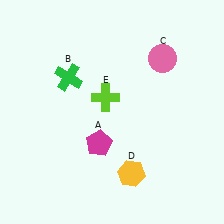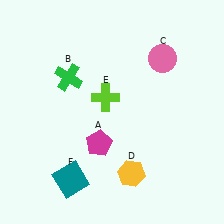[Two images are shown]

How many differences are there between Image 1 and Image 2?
There is 1 difference between the two images.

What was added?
A teal square (F) was added in Image 2.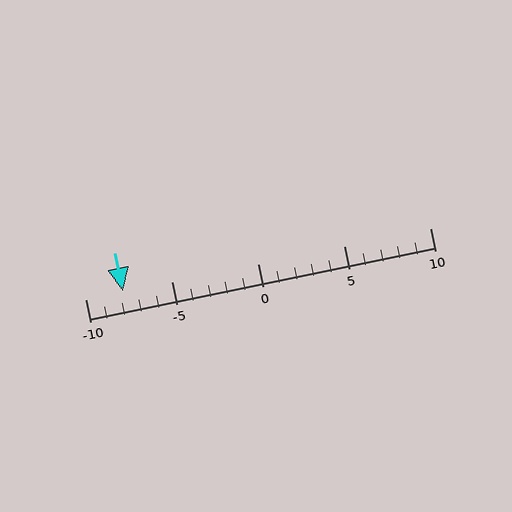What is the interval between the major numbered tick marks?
The major tick marks are spaced 5 units apart.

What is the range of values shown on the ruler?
The ruler shows values from -10 to 10.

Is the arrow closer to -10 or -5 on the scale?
The arrow is closer to -10.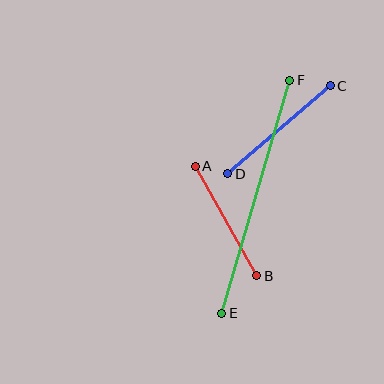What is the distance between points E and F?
The distance is approximately 243 pixels.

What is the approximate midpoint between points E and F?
The midpoint is at approximately (256, 197) pixels.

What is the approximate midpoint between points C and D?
The midpoint is at approximately (279, 130) pixels.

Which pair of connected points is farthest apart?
Points E and F are farthest apart.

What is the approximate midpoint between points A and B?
The midpoint is at approximately (226, 221) pixels.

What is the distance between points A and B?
The distance is approximately 126 pixels.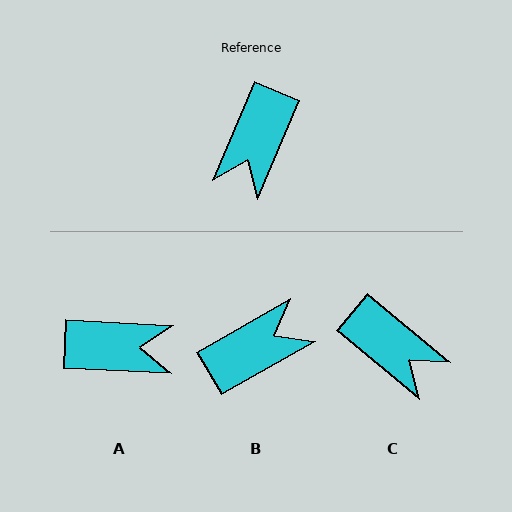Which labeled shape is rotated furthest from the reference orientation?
B, about 143 degrees away.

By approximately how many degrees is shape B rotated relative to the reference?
Approximately 143 degrees counter-clockwise.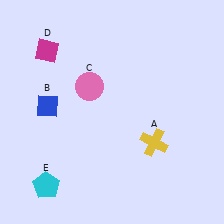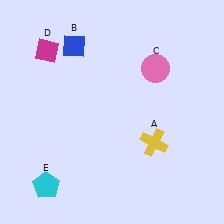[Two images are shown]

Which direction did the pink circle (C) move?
The pink circle (C) moved right.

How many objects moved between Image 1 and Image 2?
2 objects moved between the two images.